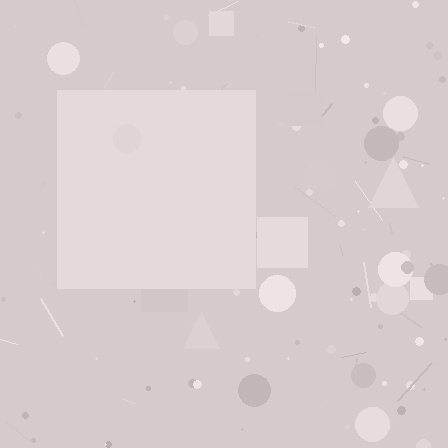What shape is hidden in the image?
A square is hidden in the image.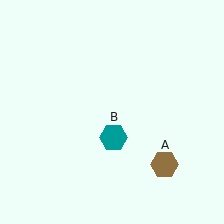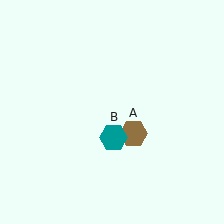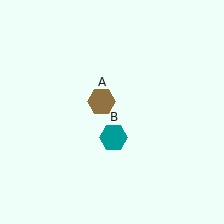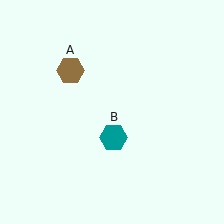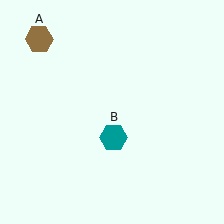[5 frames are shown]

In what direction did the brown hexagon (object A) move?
The brown hexagon (object A) moved up and to the left.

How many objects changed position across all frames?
1 object changed position: brown hexagon (object A).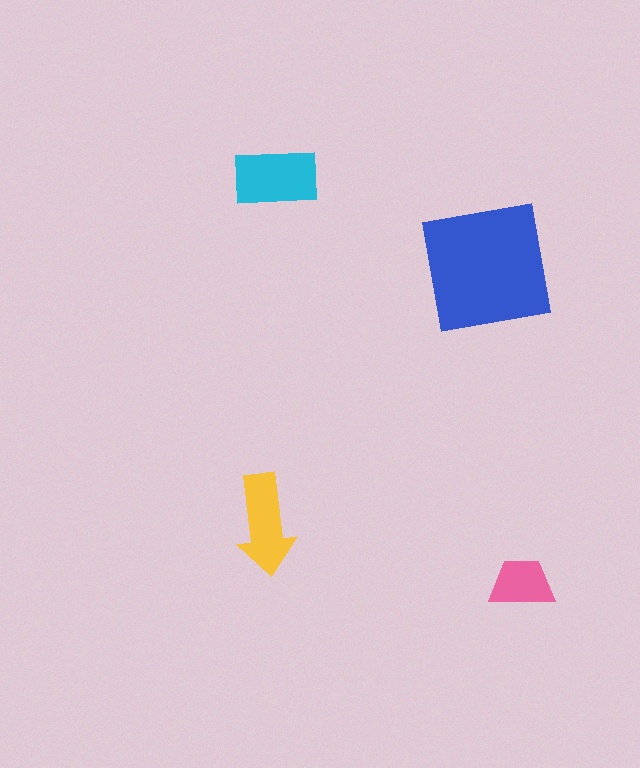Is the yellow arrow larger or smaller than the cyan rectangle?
Smaller.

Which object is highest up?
The cyan rectangle is topmost.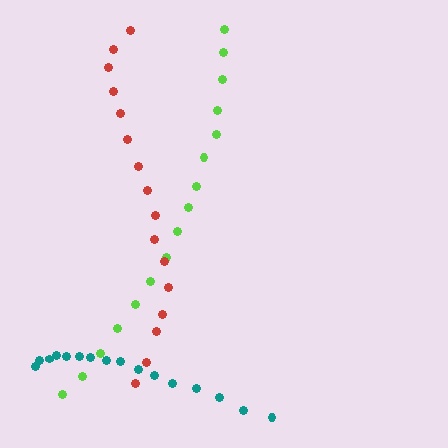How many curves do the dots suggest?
There are 3 distinct paths.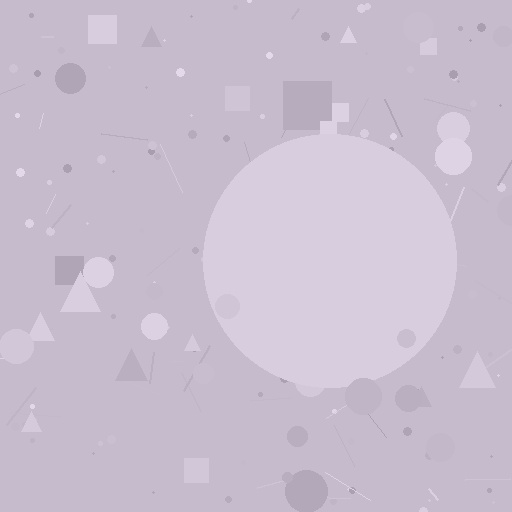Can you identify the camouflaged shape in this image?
The camouflaged shape is a circle.